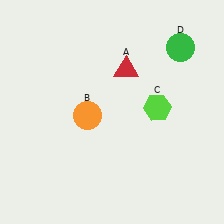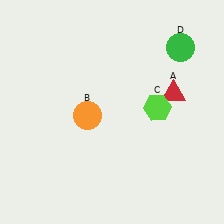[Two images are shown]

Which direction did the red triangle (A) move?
The red triangle (A) moved right.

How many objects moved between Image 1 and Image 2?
1 object moved between the two images.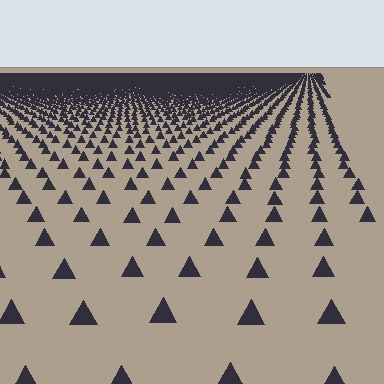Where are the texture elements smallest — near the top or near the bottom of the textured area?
Near the top.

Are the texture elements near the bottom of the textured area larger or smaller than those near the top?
Larger. Near the bottom, elements are closer to the viewer and appear at a bigger on-screen size.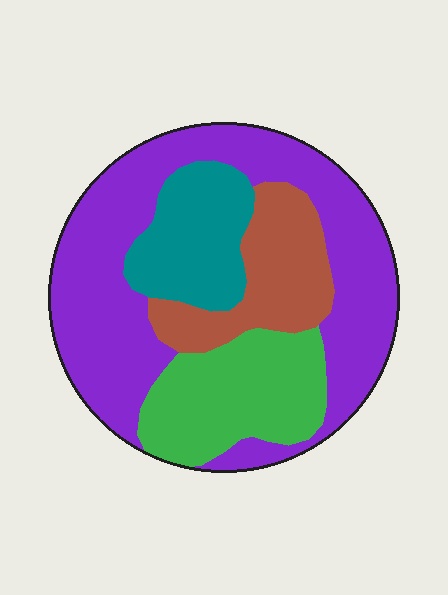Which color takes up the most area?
Purple, at roughly 50%.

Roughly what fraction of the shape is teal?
Teal covers 15% of the shape.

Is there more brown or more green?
Green.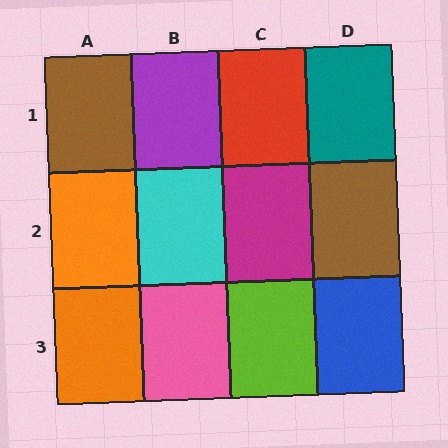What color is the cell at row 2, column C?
Magenta.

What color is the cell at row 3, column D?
Blue.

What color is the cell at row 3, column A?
Orange.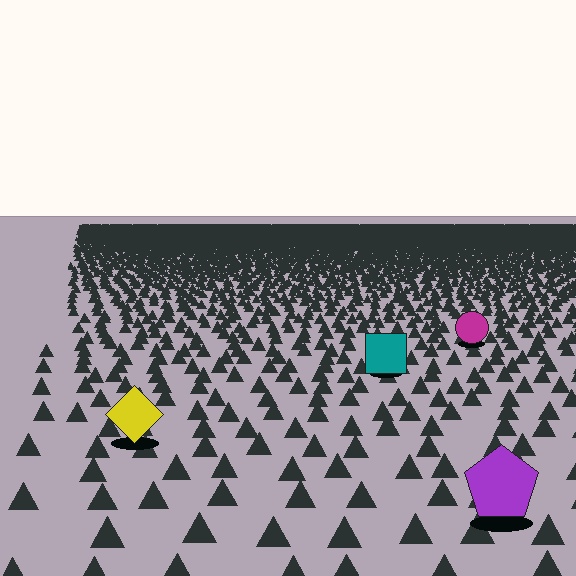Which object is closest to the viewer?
The purple pentagon is closest. The texture marks near it are larger and more spread out.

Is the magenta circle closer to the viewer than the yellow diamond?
No. The yellow diamond is closer — you can tell from the texture gradient: the ground texture is coarser near it.